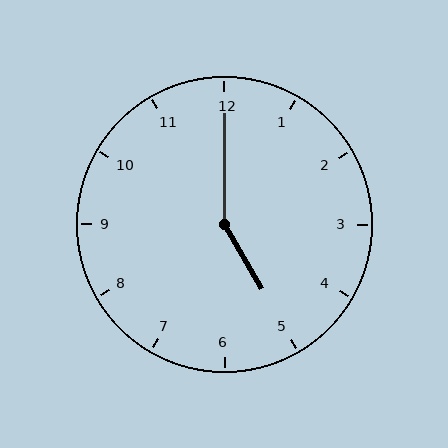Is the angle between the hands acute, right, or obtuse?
It is obtuse.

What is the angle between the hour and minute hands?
Approximately 150 degrees.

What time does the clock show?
5:00.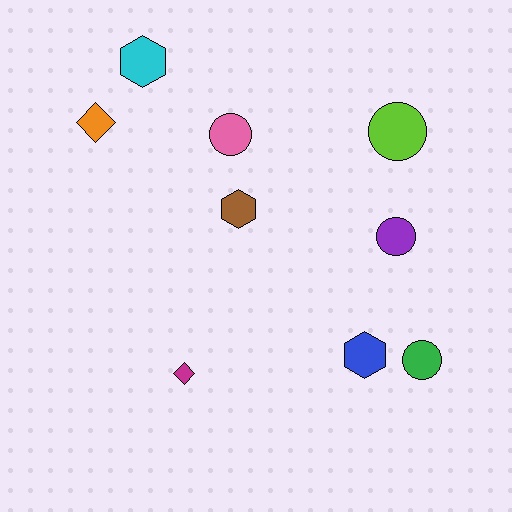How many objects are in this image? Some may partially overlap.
There are 9 objects.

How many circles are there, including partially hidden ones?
There are 4 circles.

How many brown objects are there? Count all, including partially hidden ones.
There is 1 brown object.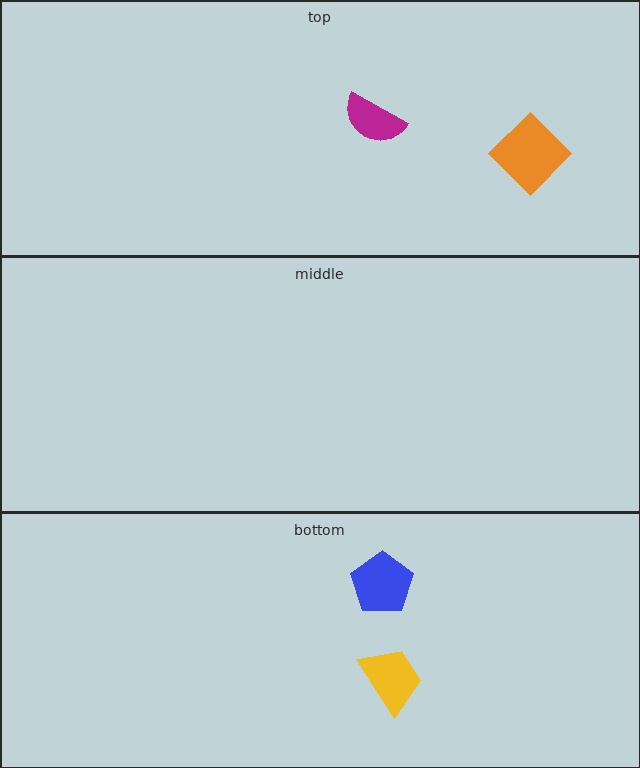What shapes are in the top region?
The magenta semicircle, the orange diamond.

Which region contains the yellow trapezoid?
The bottom region.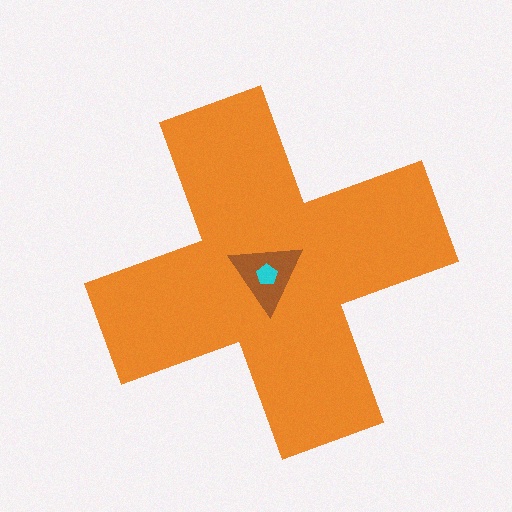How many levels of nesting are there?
3.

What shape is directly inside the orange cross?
The brown triangle.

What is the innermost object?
The cyan pentagon.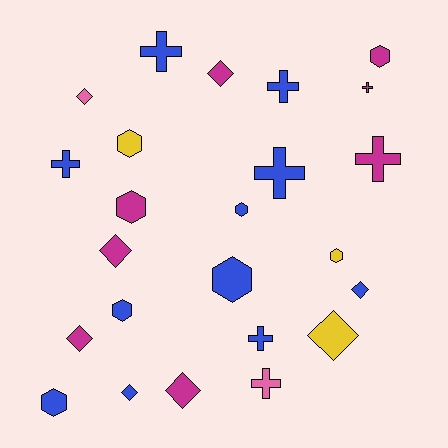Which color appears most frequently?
Blue, with 11 objects.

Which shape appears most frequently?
Hexagon, with 8 objects.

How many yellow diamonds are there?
There is 1 yellow diamond.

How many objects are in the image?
There are 24 objects.